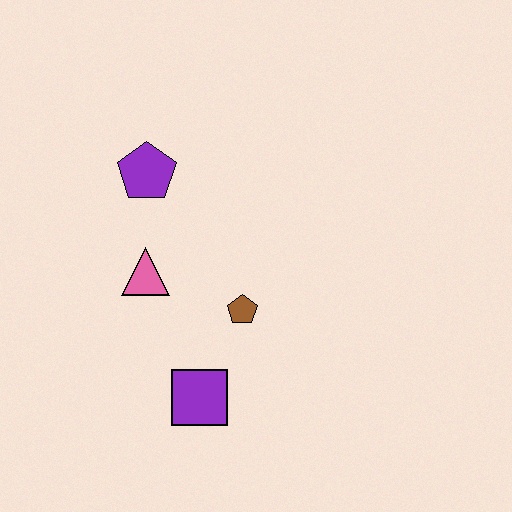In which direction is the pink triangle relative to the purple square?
The pink triangle is above the purple square.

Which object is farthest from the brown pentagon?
The purple pentagon is farthest from the brown pentagon.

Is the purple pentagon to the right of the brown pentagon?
No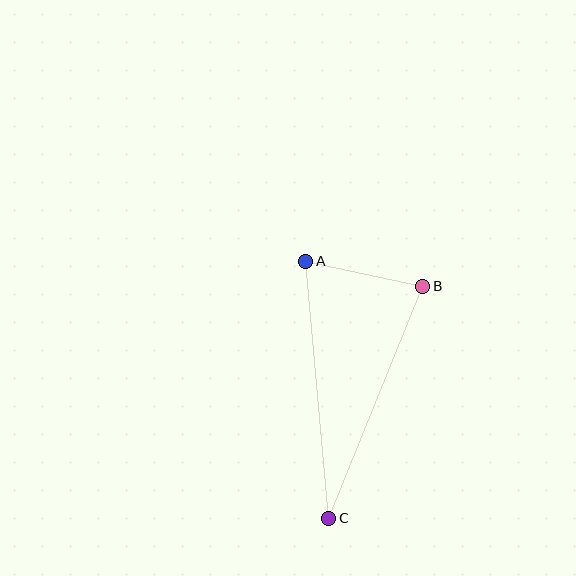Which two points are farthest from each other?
Points A and C are farthest from each other.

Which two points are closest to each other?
Points A and B are closest to each other.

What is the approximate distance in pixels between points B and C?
The distance between B and C is approximately 250 pixels.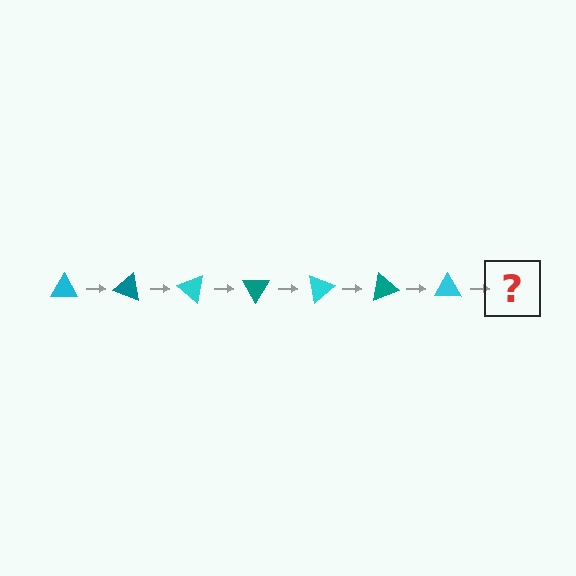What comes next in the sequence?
The next element should be a teal triangle, rotated 140 degrees from the start.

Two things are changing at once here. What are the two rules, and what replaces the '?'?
The two rules are that it rotates 20 degrees each step and the color cycles through cyan and teal. The '?' should be a teal triangle, rotated 140 degrees from the start.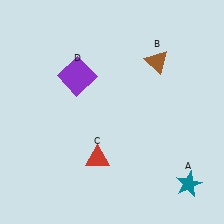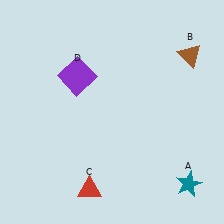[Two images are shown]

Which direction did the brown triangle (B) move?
The brown triangle (B) moved right.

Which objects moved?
The objects that moved are: the brown triangle (B), the red triangle (C).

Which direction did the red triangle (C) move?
The red triangle (C) moved down.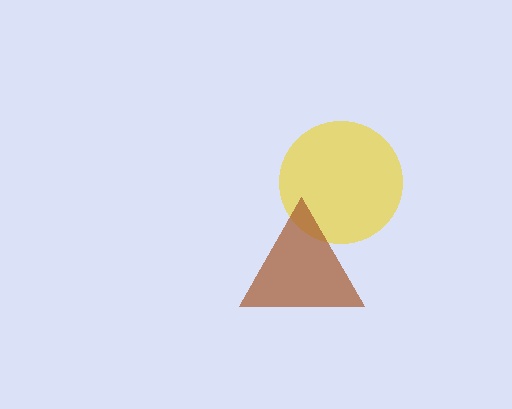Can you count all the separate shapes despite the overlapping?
Yes, there are 2 separate shapes.